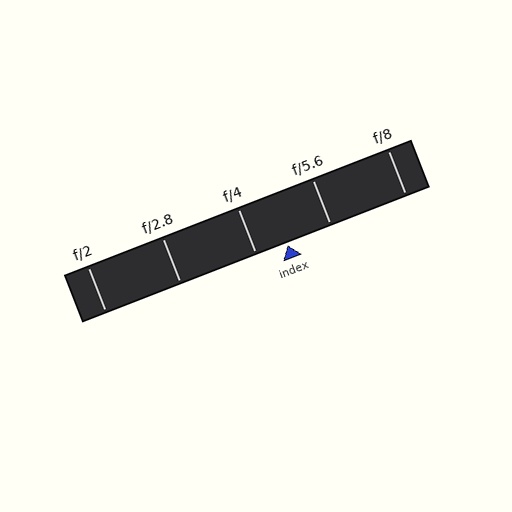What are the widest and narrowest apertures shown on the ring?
The widest aperture shown is f/2 and the narrowest is f/8.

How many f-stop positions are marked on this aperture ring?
There are 5 f-stop positions marked.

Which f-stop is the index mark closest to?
The index mark is closest to f/4.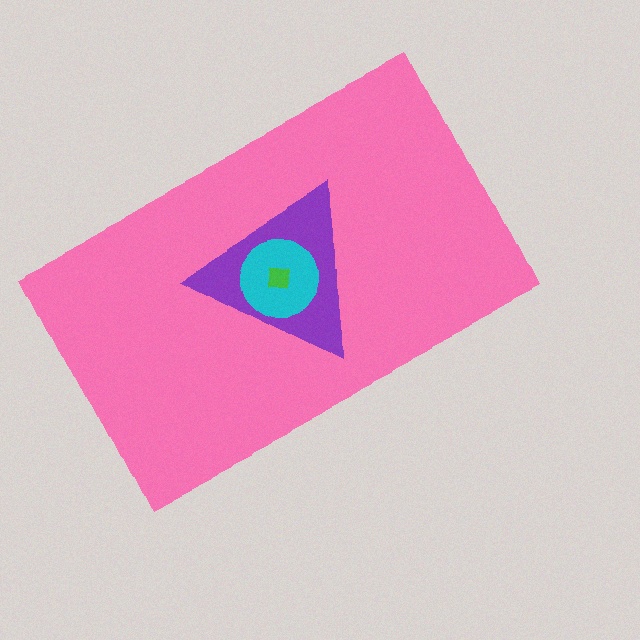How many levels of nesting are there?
4.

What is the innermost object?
The green square.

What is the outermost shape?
The pink rectangle.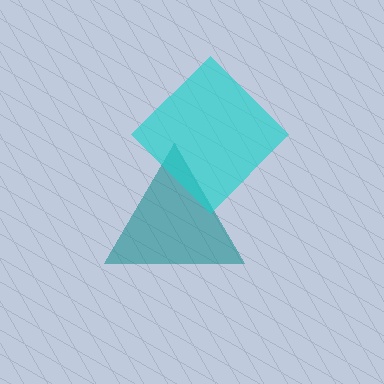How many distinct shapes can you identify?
There are 2 distinct shapes: a teal triangle, a cyan diamond.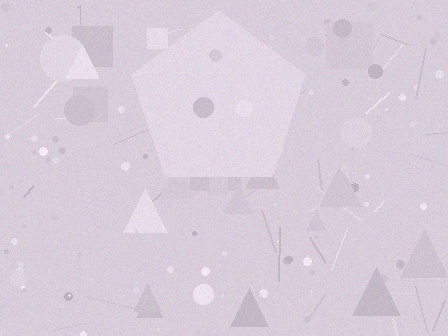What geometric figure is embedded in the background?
A pentagon is embedded in the background.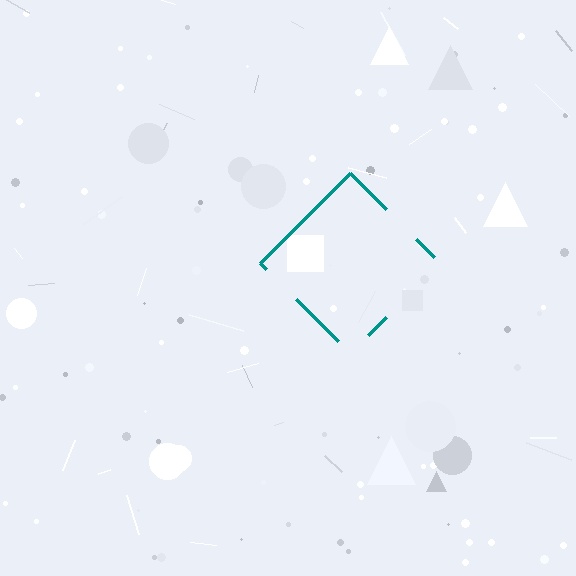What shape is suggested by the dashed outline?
The dashed outline suggests a diamond.